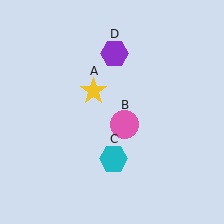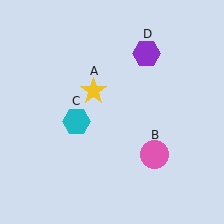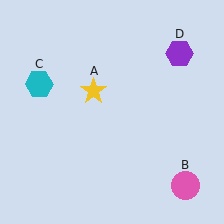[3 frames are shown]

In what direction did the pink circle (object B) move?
The pink circle (object B) moved down and to the right.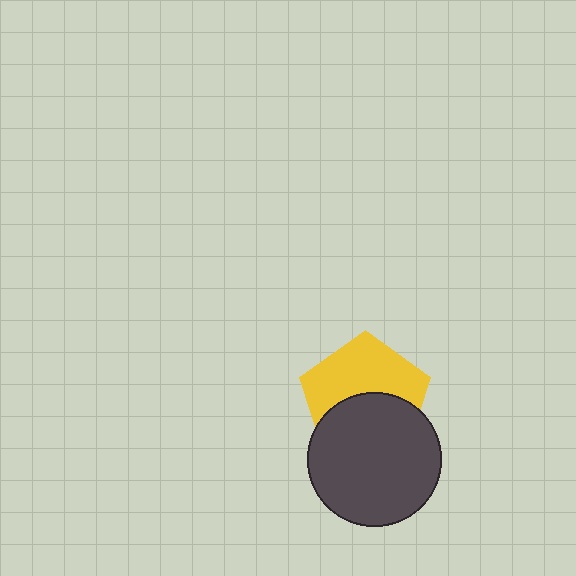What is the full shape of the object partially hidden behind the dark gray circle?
The partially hidden object is a yellow pentagon.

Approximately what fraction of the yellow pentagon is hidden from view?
Roughly 47% of the yellow pentagon is hidden behind the dark gray circle.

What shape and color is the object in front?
The object in front is a dark gray circle.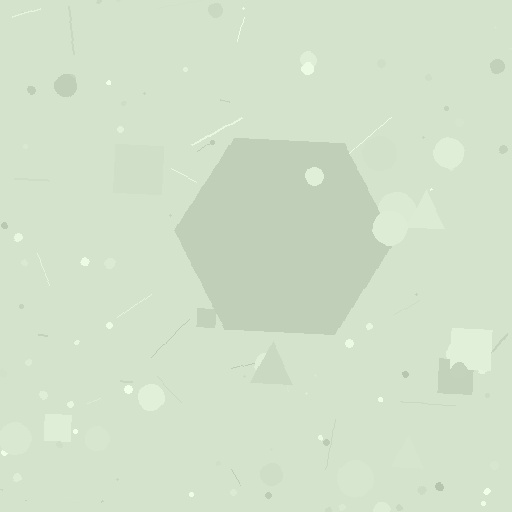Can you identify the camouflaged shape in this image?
The camouflaged shape is a hexagon.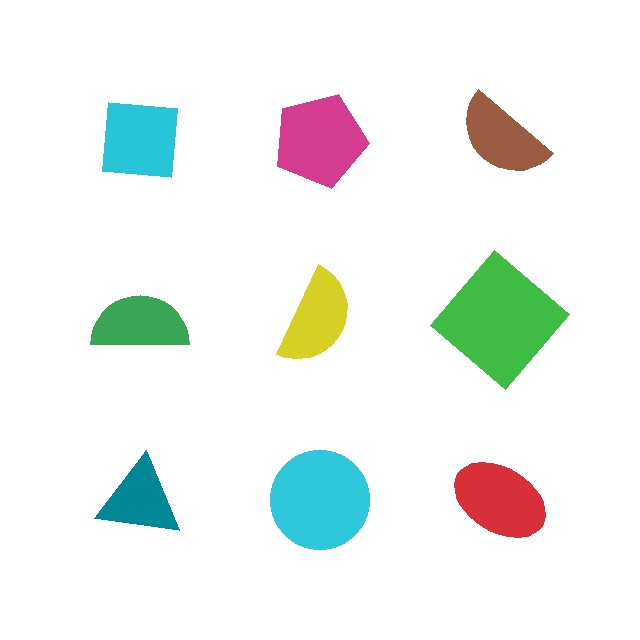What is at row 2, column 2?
A yellow semicircle.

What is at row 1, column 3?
A brown semicircle.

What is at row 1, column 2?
A magenta pentagon.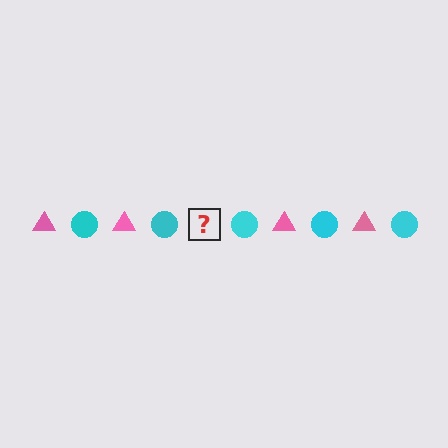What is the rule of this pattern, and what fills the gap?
The rule is that the pattern alternates between pink triangle and cyan circle. The gap should be filled with a pink triangle.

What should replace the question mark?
The question mark should be replaced with a pink triangle.